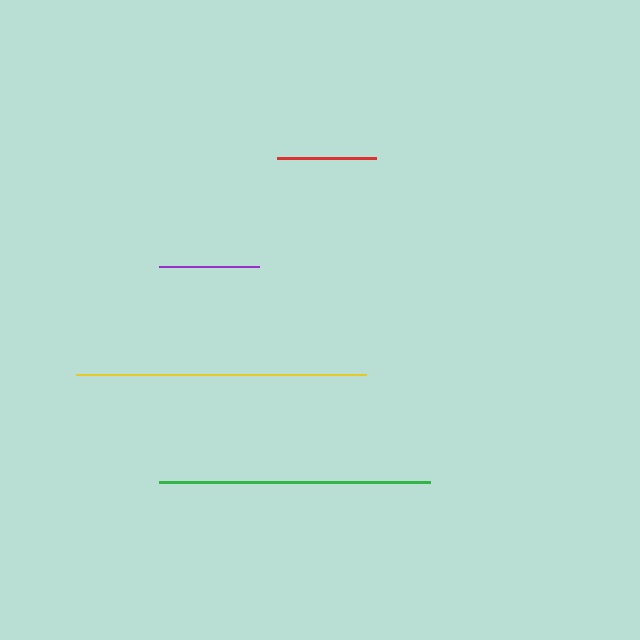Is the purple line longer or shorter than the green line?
The green line is longer than the purple line.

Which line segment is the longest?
The yellow line is the longest at approximately 290 pixels.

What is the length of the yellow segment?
The yellow segment is approximately 290 pixels long.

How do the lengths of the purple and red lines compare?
The purple and red lines are approximately the same length.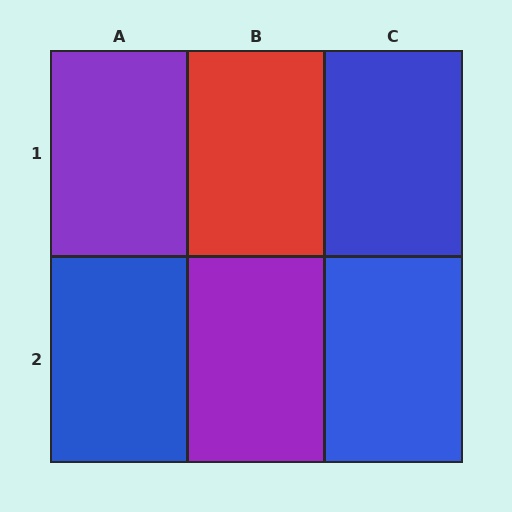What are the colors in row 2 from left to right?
Blue, purple, blue.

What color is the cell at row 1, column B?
Red.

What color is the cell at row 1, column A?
Purple.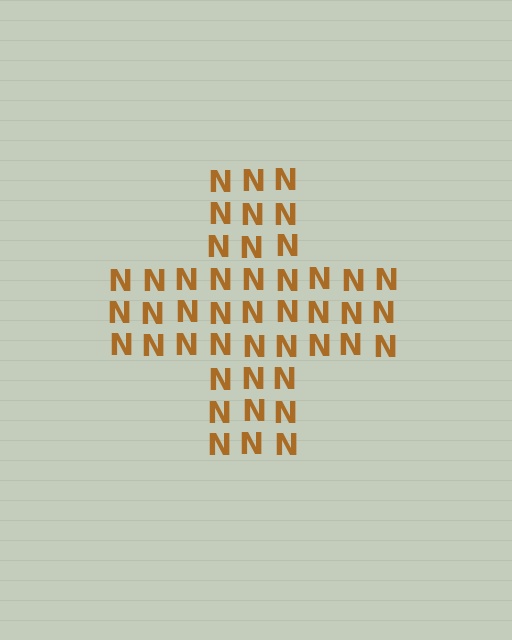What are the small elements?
The small elements are letter N's.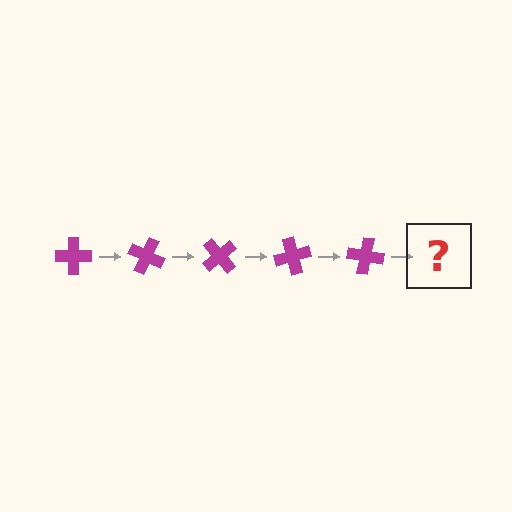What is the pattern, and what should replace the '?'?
The pattern is that the cross rotates 25 degrees each step. The '?' should be a magenta cross rotated 125 degrees.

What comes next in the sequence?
The next element should be a magenta cross rotated 125 degrees.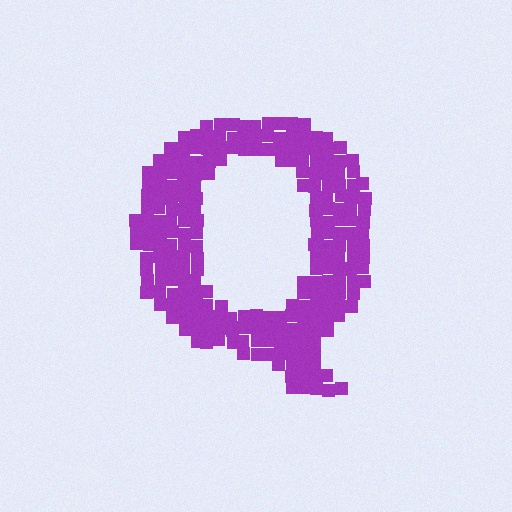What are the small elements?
The small elements are squares.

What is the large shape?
The large shape is the letter Q.